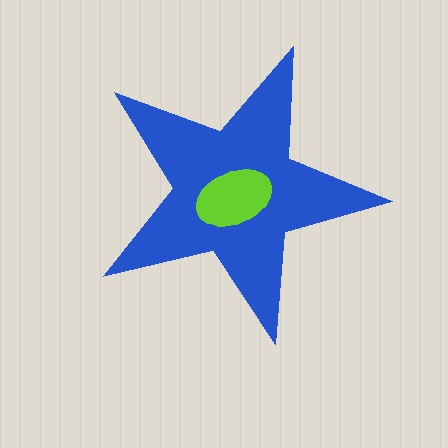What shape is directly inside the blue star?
The lime ellipse.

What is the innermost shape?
The lime ellipse.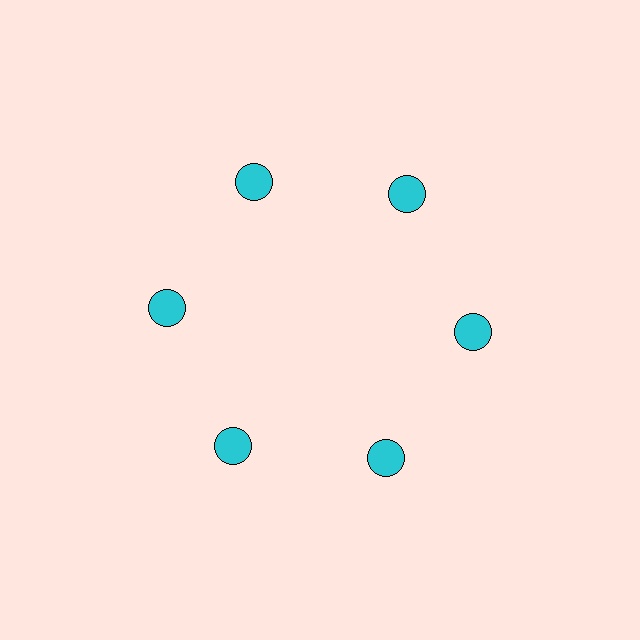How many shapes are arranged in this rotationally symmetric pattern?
There are 6 shapes, arranged in 6 groups of 1.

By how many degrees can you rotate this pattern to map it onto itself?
The pattern maps onto itself every 60 degrees of rotation.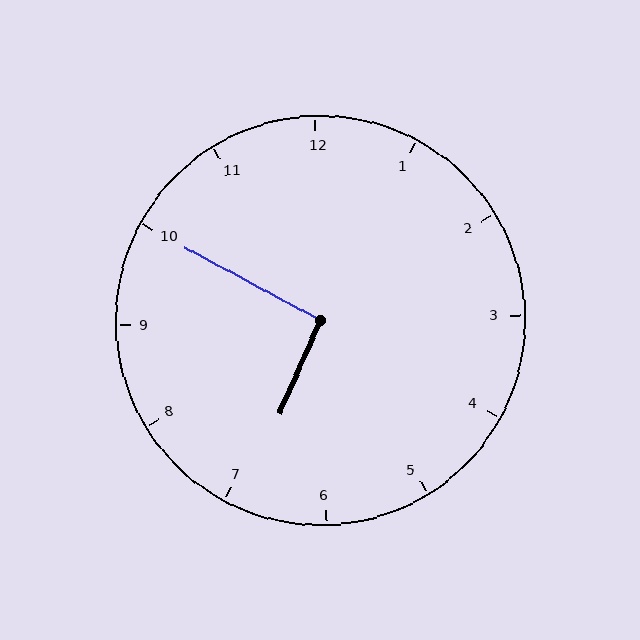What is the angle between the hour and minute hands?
Approximately 95 degrees.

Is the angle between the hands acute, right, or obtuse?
It is right.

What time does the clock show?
6:50.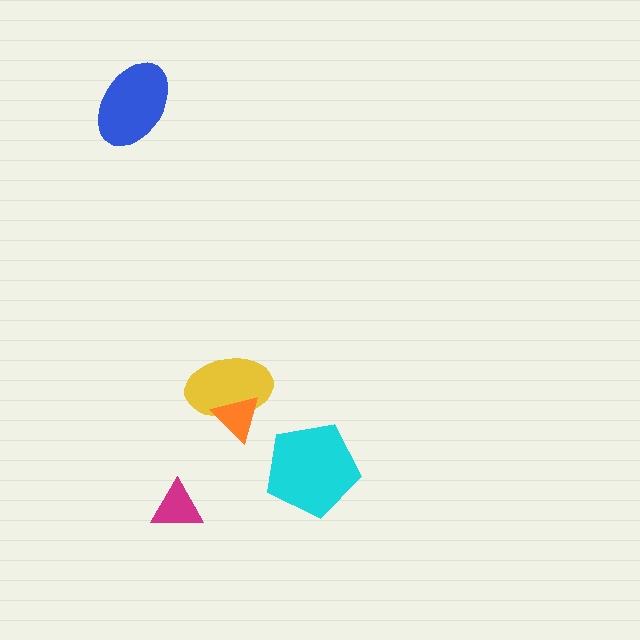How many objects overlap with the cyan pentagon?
0 objects overlap with the cyan pentagon.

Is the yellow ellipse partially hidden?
Yes, it is partially covered by another shape.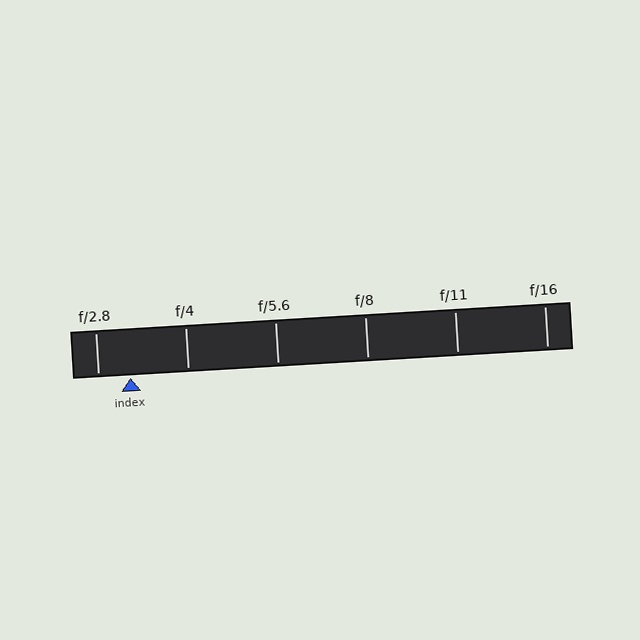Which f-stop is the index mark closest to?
The index mark is closest to f/2.8.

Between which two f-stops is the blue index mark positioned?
The index mark is between f/2.8 and f/4.